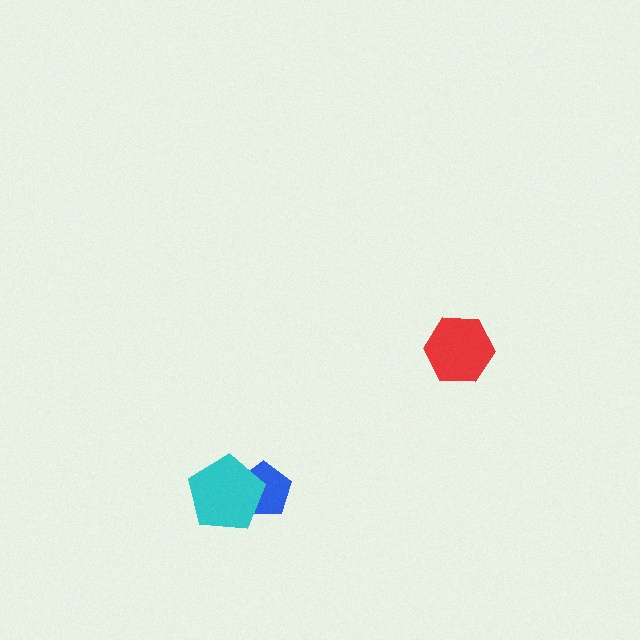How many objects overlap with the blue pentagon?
1 object overlaps with the blue pentagon.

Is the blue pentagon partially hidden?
Yes, it is partially covered by another shape.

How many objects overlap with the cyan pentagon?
1 object overlaps with the cyan pentagon.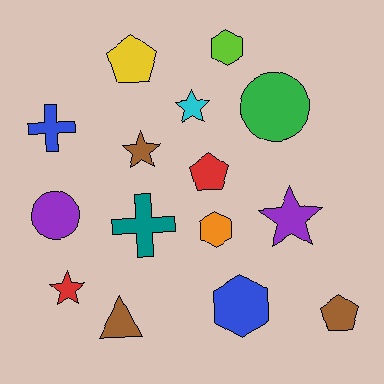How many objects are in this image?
There are 15 objects.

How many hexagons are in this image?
There are 3 hexagons.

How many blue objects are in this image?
There are 2 blue objects.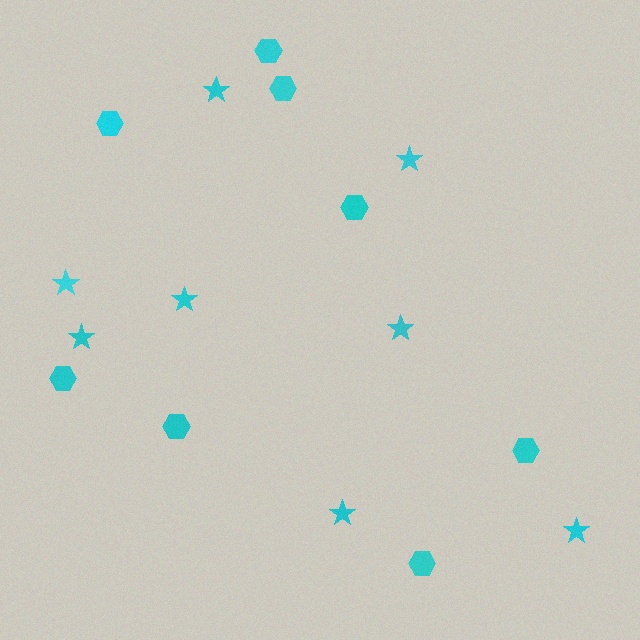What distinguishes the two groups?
There are 2 groups: one group of stars (8) and one group of hexagons (8).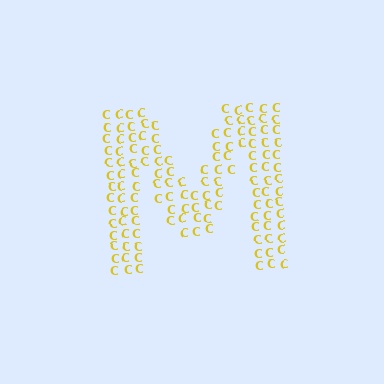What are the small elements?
The small elements are letter C's.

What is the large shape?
The large shape is the letter M.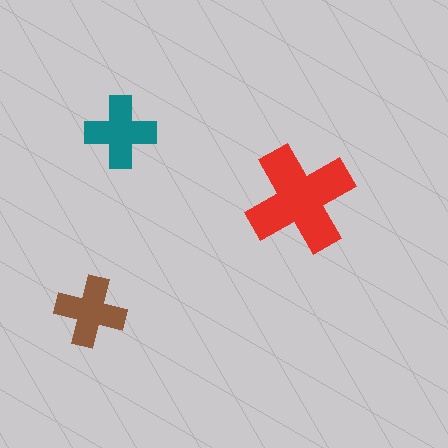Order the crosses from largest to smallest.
the red one, the teal one, the brown one.